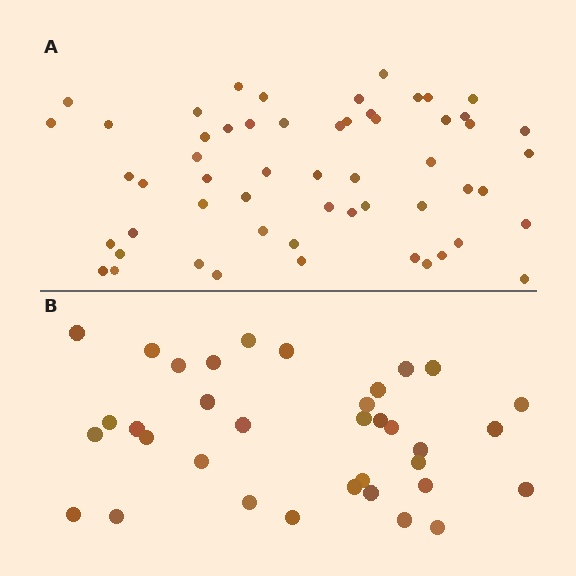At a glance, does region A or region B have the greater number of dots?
Region A (the top region) has more dots.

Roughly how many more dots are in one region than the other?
Region A has approximately 20 more dots than region B.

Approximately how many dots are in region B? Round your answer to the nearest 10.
About 40 dots. (The exact count is 35, which rounds to 40.)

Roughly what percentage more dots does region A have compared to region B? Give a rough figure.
About 60% more.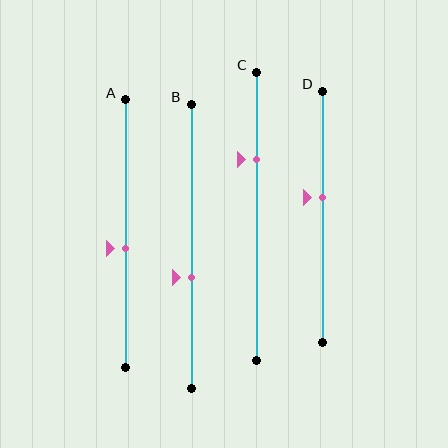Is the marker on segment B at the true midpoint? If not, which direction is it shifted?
No, the marker on segment B is shifted downward by about 11% of the segment length.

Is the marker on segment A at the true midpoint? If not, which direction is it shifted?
No, the marker on segment A is shifted downward by about 6% of the segment length.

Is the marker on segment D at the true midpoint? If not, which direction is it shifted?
No, the marker on segment D is shifted upward by about 8% of the segment length.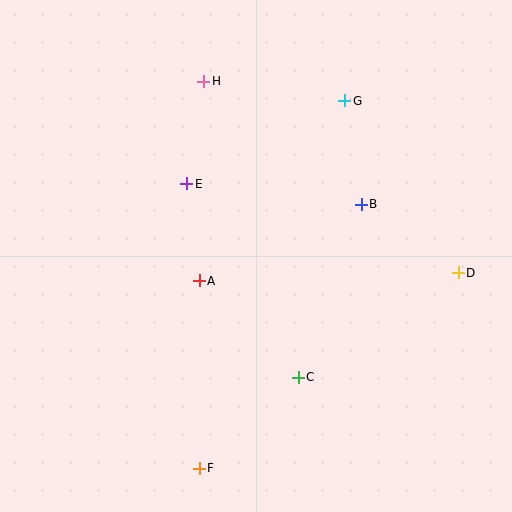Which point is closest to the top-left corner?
Point H is closest to the top-left corner.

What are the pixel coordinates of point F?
Point F is at (199, 468).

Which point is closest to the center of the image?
Point A at (199, 281) is closest to the center.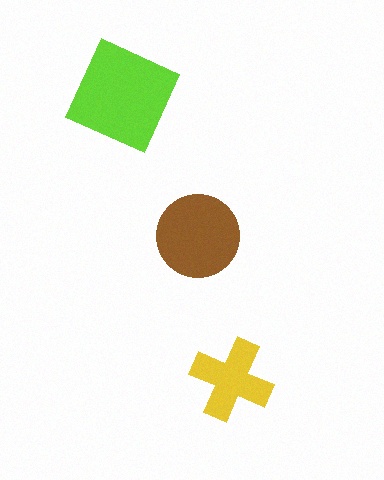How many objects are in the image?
There are 3 objects in the image.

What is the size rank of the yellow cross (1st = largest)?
3rd.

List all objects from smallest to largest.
The yellow cross, the brown circle, the lime diamond.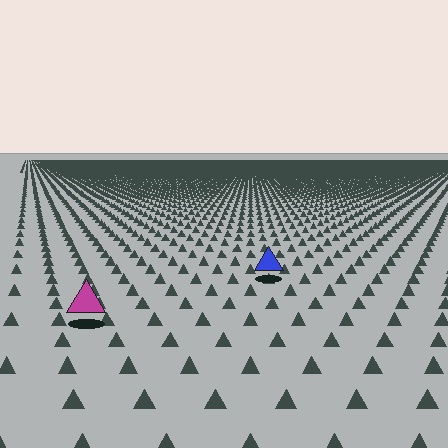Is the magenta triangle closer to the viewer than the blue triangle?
Yes. The magenta triangle is closer — you can tell from the texture gradient: the ground texture is coarser near it.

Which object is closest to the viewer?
The magenta triangle is closest. The texture marks near it are larger and more spread out.